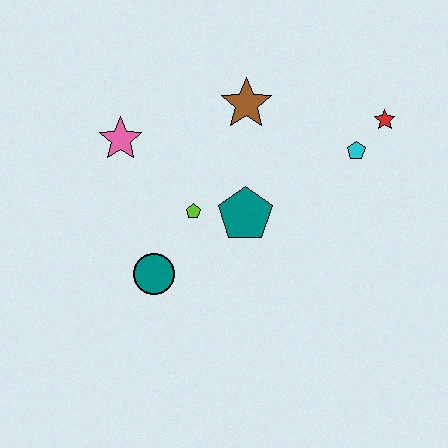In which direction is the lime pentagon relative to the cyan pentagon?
The lime pentagon is to the left of the cyan pentagon.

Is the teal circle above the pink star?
No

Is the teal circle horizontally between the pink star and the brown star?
Yes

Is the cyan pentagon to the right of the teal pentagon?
Yes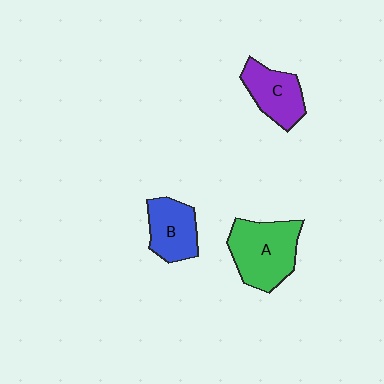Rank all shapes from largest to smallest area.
From largest to smallest: A (green), C (purple), B (blue).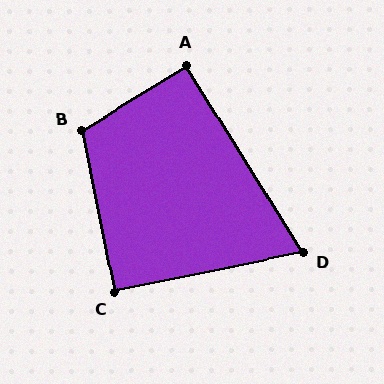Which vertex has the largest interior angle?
B, at approximately 110 degrees.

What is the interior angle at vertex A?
Approximately 90 degrees (approximately right).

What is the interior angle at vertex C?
Approximately 90 degrees (approximately right).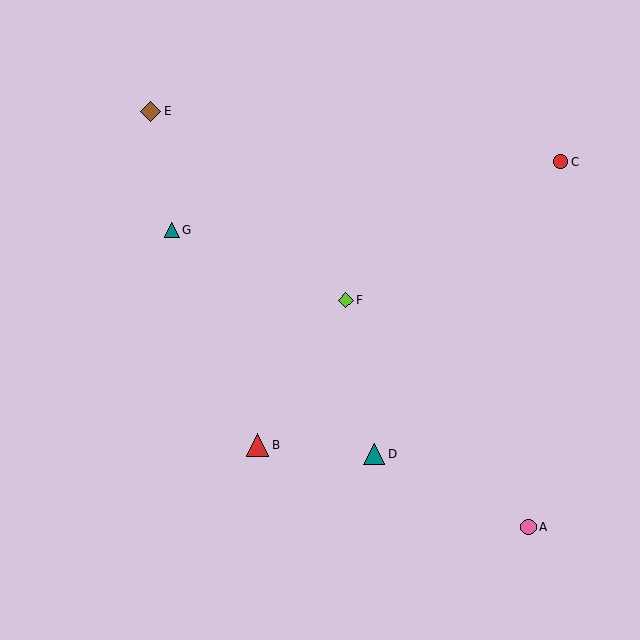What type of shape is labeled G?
Shape G is a teal triangle.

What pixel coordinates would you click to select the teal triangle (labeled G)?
Click at (172, 230) to select the teal triangle G.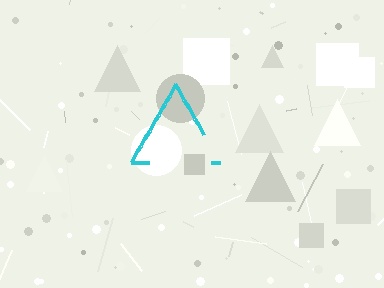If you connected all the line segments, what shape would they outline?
They would outline a triangle.